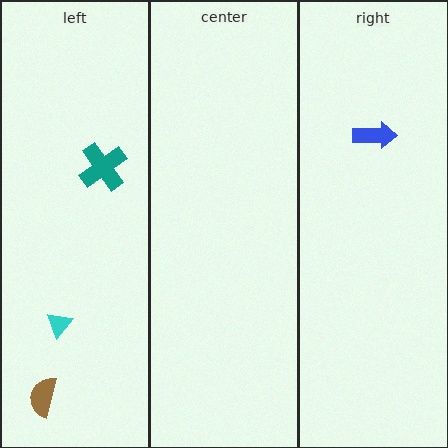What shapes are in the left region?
The cyan triangle, the brown semicircle, the teal cross.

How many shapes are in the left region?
3.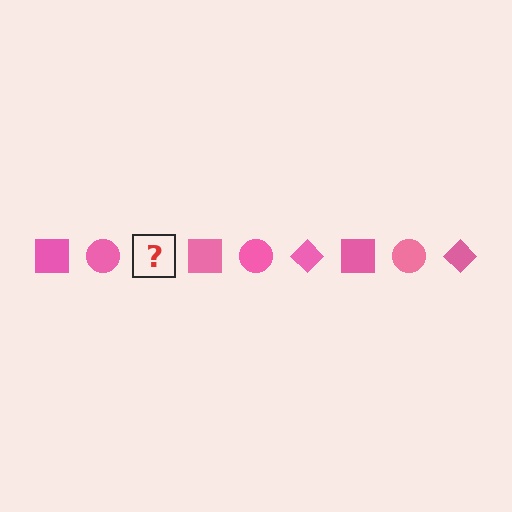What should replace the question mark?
The question mark should be replaced with a pink diamond.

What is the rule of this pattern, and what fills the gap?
The rule is that the pattern cycles through square, circle, diamond shapes in pink. The gap should be filled with a pink diamond.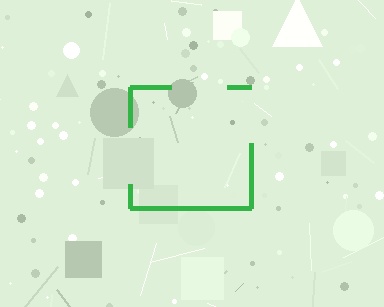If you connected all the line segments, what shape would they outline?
They would outline a square.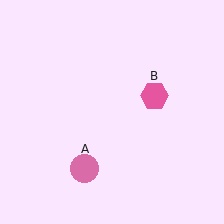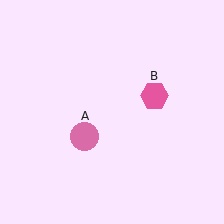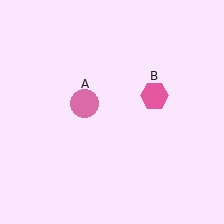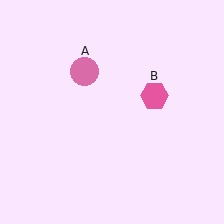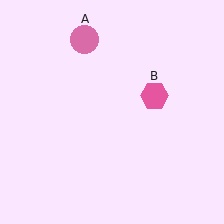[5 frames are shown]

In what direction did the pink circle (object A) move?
The pink circle (object A) moved up.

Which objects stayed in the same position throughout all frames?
Pink hexagon (object B) remained stationary.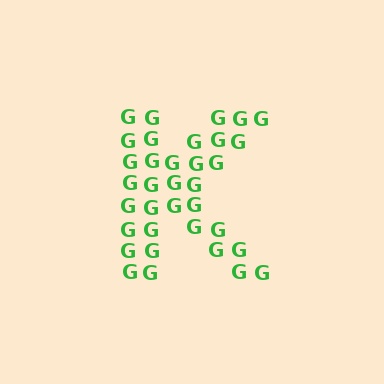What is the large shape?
The large shape is the letter K.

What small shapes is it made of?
It is made of small letter G's.